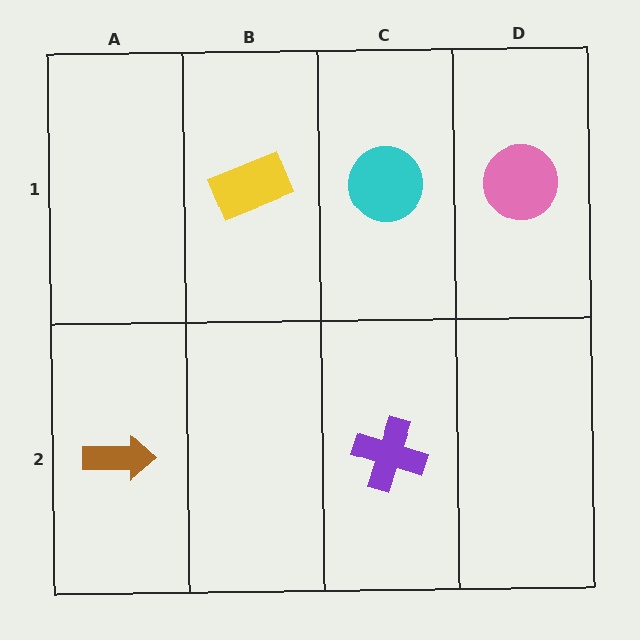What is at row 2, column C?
A purple cross.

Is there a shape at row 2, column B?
No, that cell is empty.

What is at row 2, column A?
A brown arrow.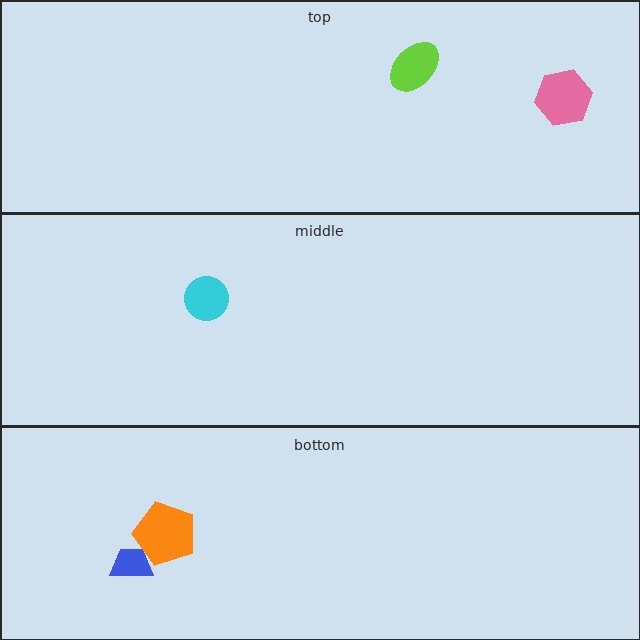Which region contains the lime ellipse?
The top region.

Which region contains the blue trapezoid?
The bottom region.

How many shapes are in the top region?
2.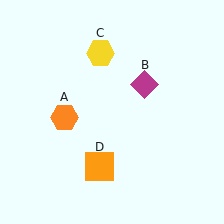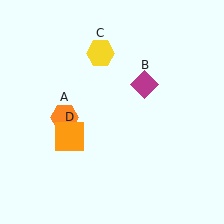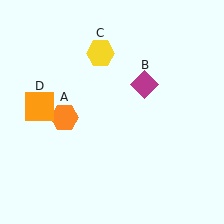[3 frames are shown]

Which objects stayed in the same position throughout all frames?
Orange hexagon (object A) and magenta diamond (object B) and yellow hexagon (object C) remained stationary.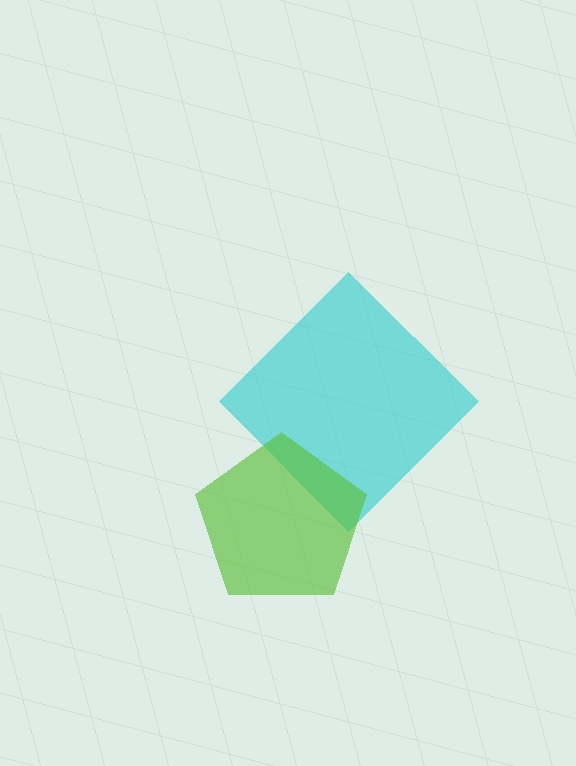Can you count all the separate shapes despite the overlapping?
Yes, there are 2 separate shapes.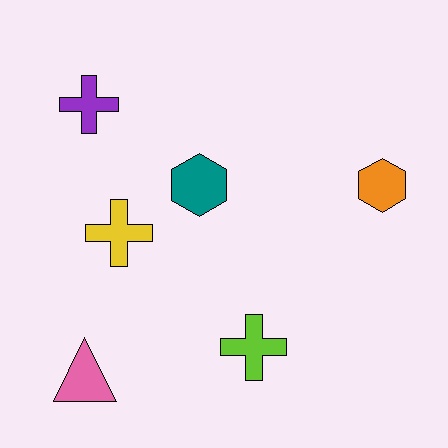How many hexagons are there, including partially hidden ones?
There are 2 hexagons.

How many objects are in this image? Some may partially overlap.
There are 6 objects.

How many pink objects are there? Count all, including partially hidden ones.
There is 1 pink object.